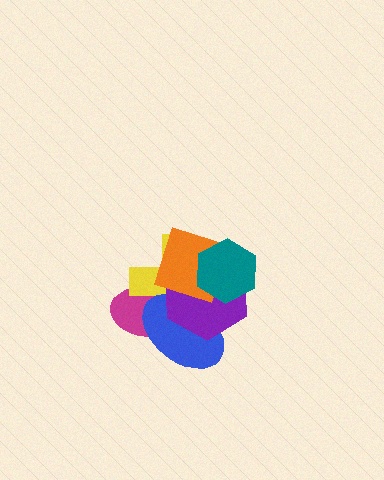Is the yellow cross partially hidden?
Yes, it is partially covered by another shape.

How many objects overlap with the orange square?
4 objects overlap with the orange square.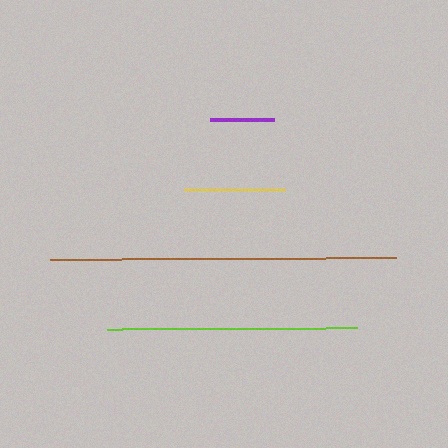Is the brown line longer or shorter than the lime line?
The brown line is longer than the lime line.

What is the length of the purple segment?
The purple segment is approximately 63 pixels long.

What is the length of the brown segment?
The brown segment is approximately 346 pixels long.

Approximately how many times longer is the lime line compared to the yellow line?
The lime line is approximately 2.5 times the length of the yellow line.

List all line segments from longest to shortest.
From longest to shortest: brown, lime, yellow, purple.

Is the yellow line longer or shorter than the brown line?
The brown line is longer than the yellow line.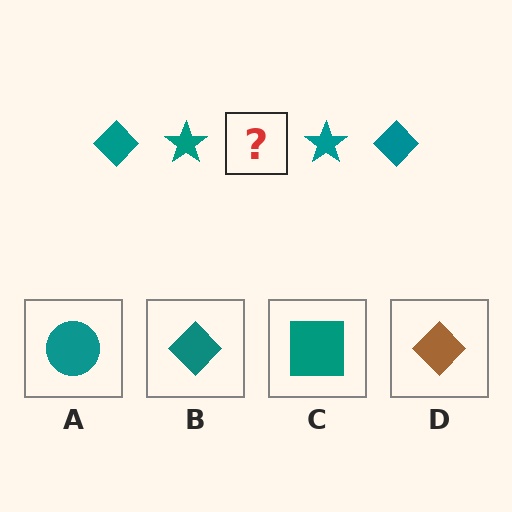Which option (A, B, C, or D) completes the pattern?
B.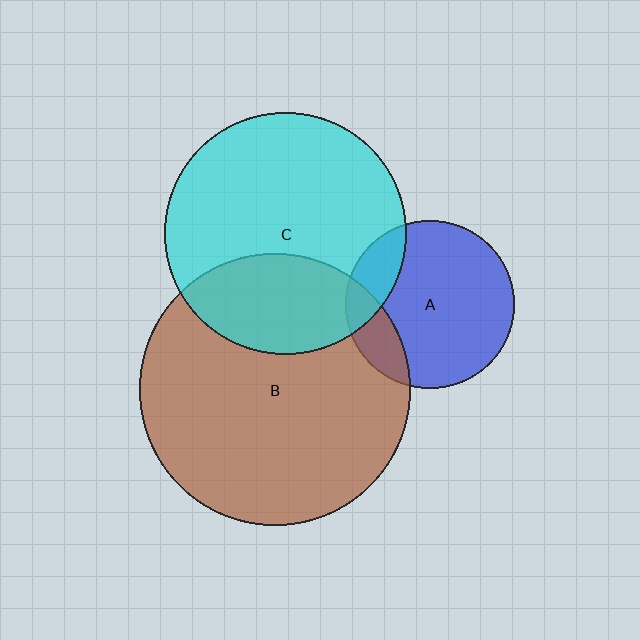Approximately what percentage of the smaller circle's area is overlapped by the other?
Approximately 30%.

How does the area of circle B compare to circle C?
Approximately 1.3 times.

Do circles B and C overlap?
Yes.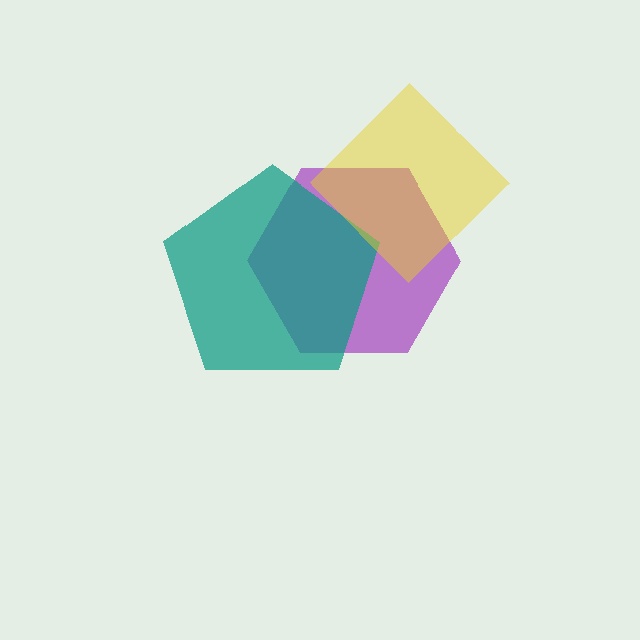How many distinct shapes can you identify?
There are 3 distinct shapes: a purple hexagon, a teal pentagon, a yellow diamond.